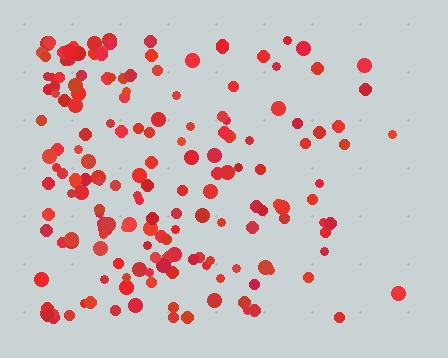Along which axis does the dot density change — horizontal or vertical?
Horizontal.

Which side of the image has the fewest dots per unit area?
The right.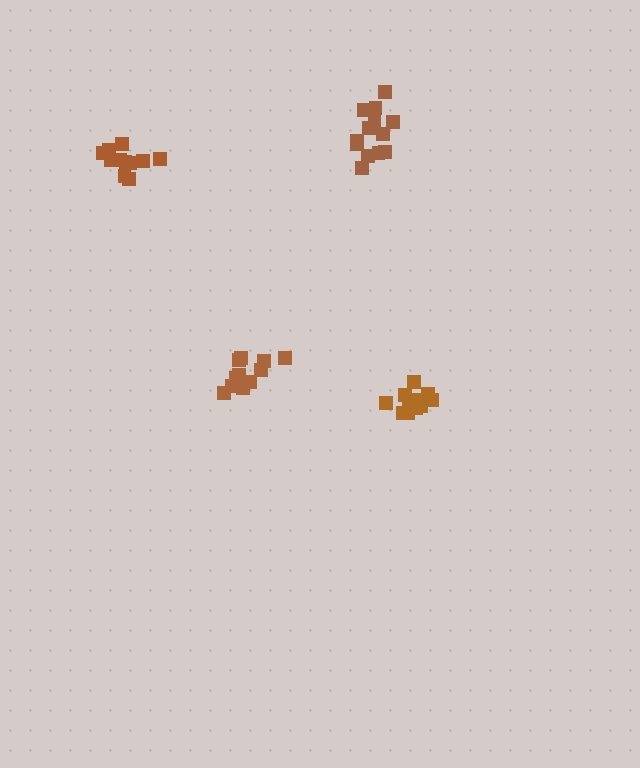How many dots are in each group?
Group 1: 13 dots, Group 2: 11 dots, Group 3: 11 dots, Group 4: 11 dots (46 total).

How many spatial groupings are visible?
There are 4 spatial groupings.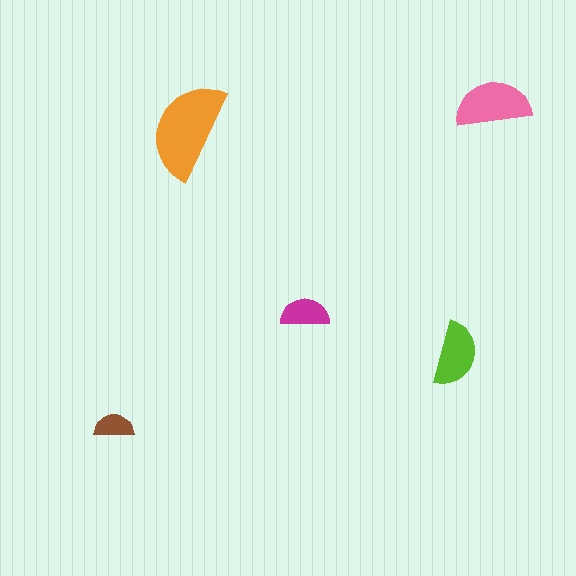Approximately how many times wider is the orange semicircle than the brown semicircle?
About 2.5 times wider.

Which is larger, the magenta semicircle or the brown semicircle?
The magenta one.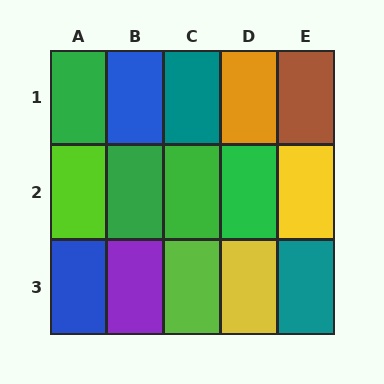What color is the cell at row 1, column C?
Teal.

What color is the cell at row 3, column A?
Blue.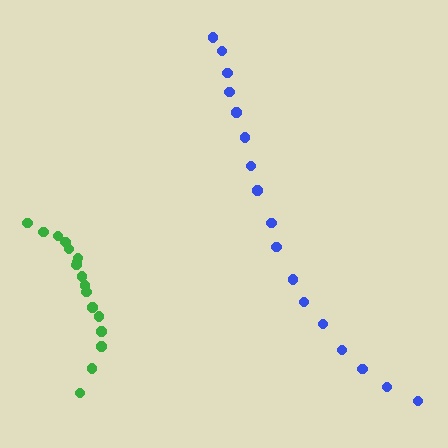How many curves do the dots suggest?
There are 2 distinct paths.